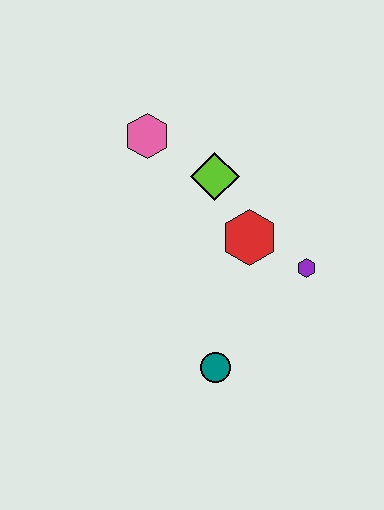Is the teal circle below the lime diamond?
Yes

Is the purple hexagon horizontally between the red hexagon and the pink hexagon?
No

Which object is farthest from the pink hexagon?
The teal circle is farthest from the pink hexagon.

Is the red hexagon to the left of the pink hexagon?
No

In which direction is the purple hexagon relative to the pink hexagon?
The purple hexagon is to the right of the pink hexagon.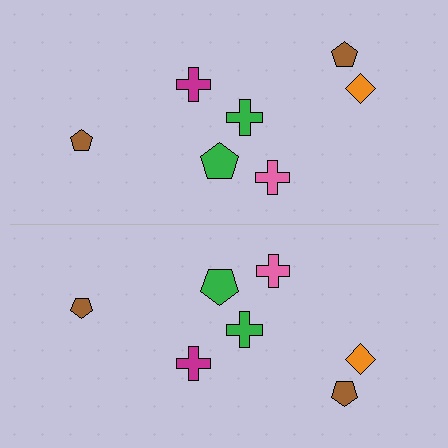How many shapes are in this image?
There are 14 shapes in this image.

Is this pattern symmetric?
Yes, this pattern has bilateral (reflection) symmetry.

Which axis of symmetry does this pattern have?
The pattern has a horizontal axis of symmetry running through the center of the image.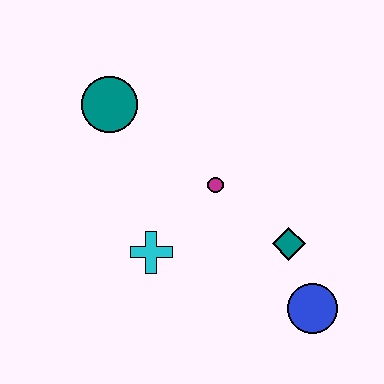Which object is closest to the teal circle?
The magenta circle is closest to the teal circle.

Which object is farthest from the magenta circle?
The blue circle is farthest from the magenta circle.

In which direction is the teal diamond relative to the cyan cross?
The teal diamond is to the right of the cyan cross.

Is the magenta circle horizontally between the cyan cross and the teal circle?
No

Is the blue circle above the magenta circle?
No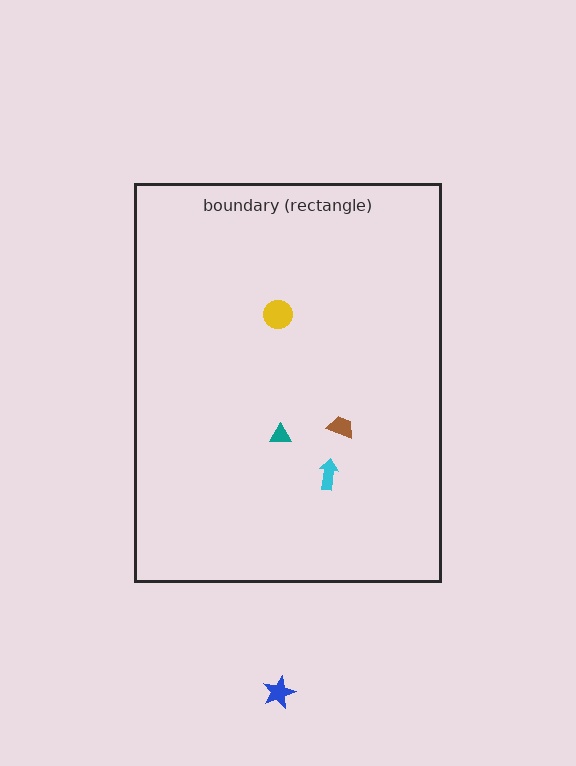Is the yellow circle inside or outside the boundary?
Inside.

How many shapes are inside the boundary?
4 inside, 1 outside.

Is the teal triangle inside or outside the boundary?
Inside.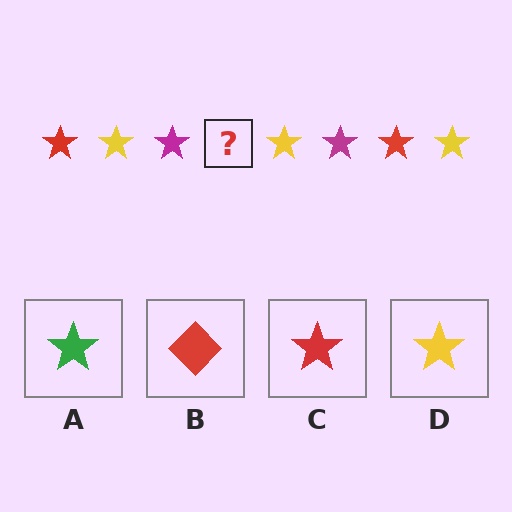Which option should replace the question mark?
Option C.